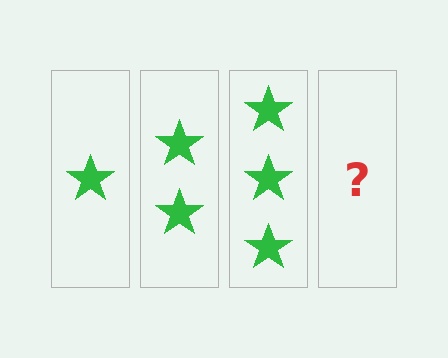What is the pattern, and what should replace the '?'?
The pattern is that each step adds one more star. The '?' should be 4 stars.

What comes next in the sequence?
The next element should be 4 stars.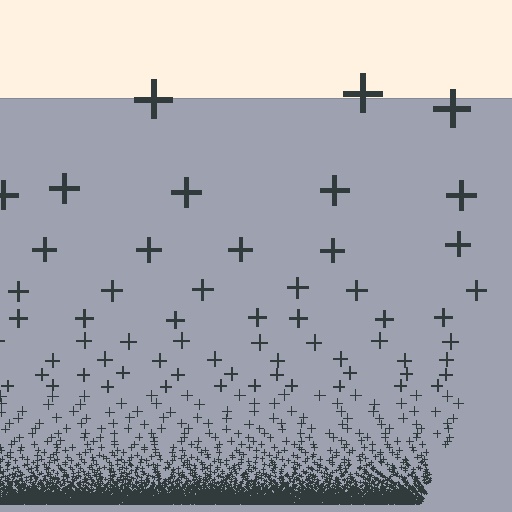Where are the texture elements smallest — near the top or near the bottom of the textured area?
Near the bottom.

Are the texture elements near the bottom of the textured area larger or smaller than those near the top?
Smaller. The gradient is inverted — elements near the bottom are smaller and denser.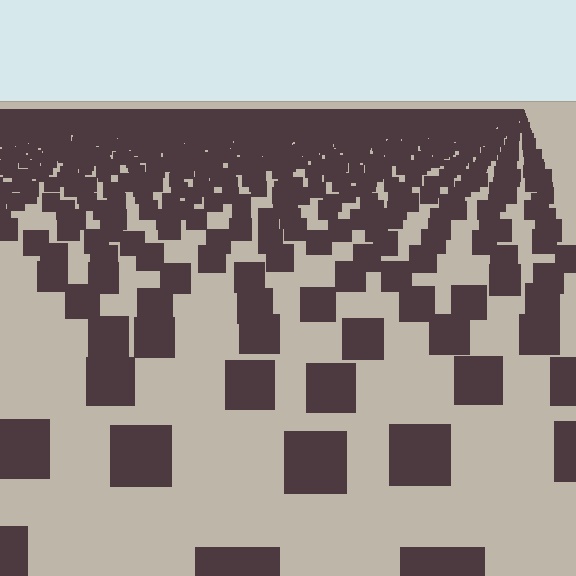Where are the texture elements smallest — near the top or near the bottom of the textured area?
Near the top.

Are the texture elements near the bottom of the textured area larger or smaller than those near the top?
Larger. Near the bottom, elements are closer to the viewer and appear at a bigger on-screen size.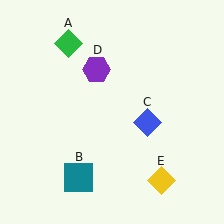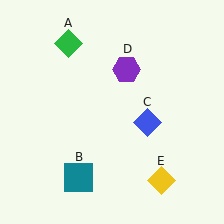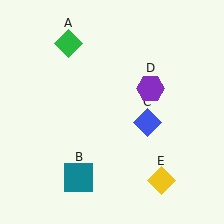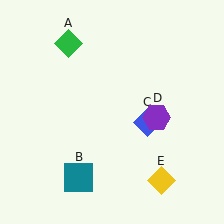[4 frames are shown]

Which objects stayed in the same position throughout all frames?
Green diamond (object A) and teal square (object B) and blue diamond (object C) and yellow diamond (object E) remained stationary.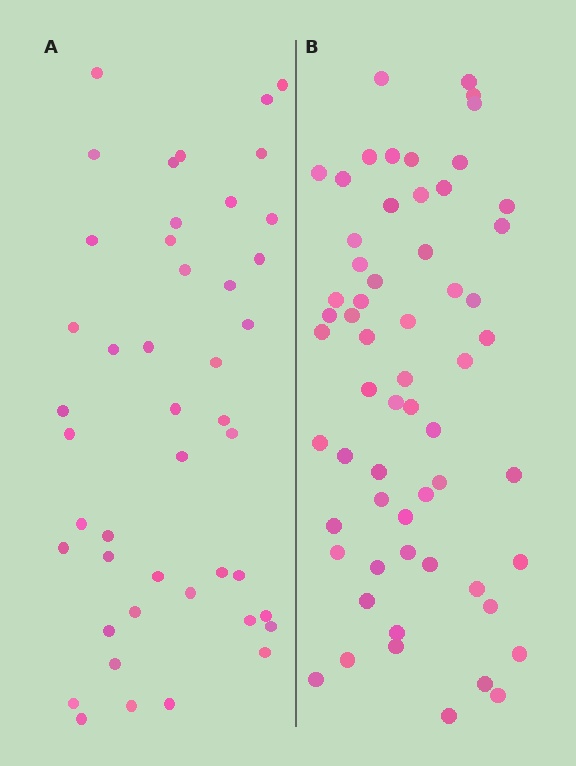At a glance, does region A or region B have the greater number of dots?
Region B (the right region) has more dots.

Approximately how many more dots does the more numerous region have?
Region B has approximately 15 more dots than region A.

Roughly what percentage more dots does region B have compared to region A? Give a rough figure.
About 35% more.